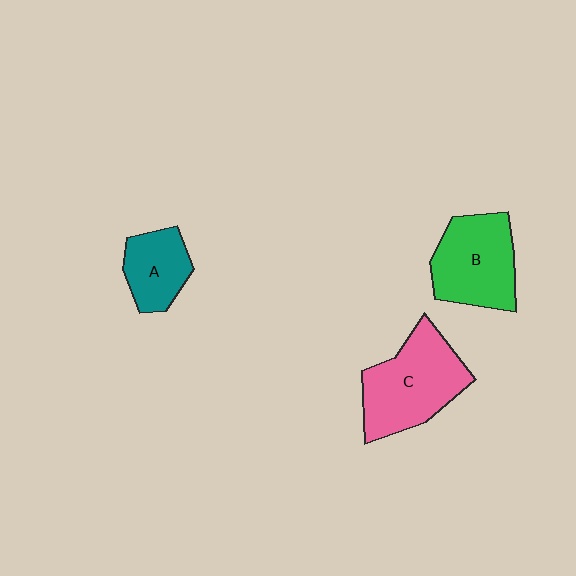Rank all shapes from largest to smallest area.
From largest to smallest: C (pink), B (green), A (teal).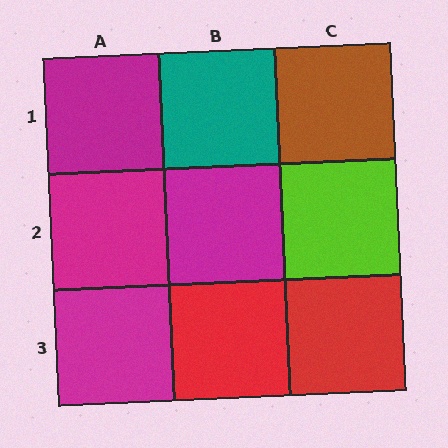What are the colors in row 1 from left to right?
Magenta, teal, brown.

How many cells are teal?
1 cell is teal.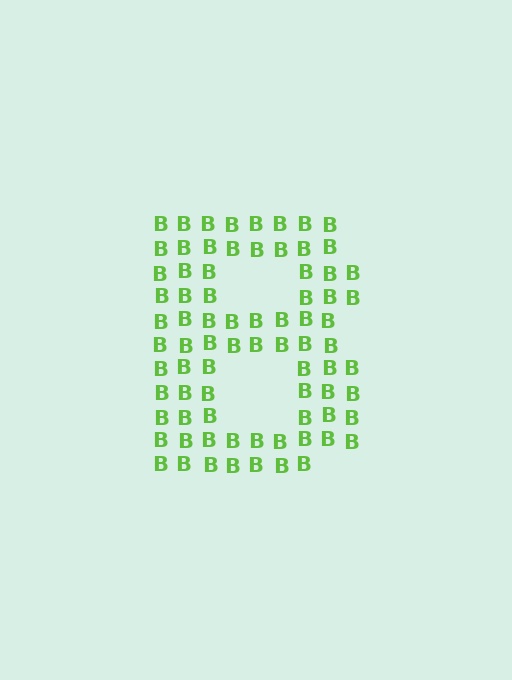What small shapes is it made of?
It is made of small letter B's.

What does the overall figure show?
The overall figure shows the letter B.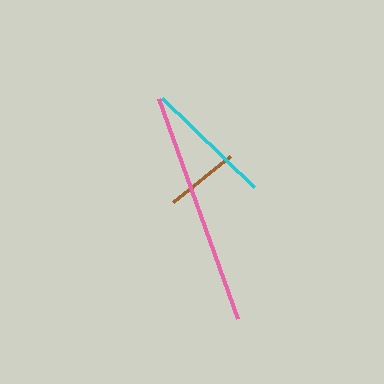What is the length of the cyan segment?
The cyan segment is approximately 128 pixels long.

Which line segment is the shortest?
The brown line is the shortest at approximately 74 pixels.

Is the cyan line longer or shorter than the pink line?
The pink line is longer than the cyan line.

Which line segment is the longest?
The pink line is the longest at approximately 234 pixels.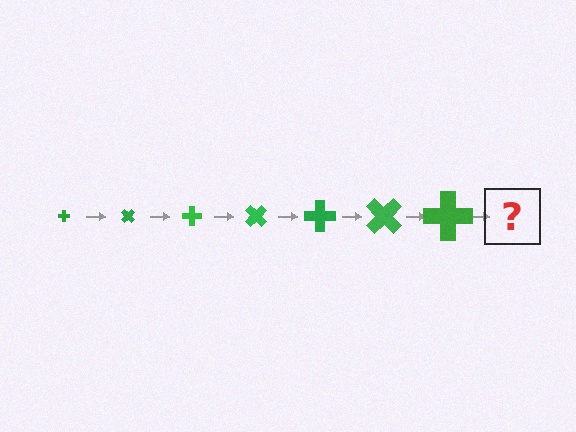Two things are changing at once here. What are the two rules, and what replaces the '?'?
The two rules are that the cross grows larger each step and it rotates 45 degrees each step. The '?' should be a cross, larger than the previous one and rotated 315 degrees from the start.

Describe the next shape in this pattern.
It should be a cross, larger than the previous one and rotated 315 degrees from the start.